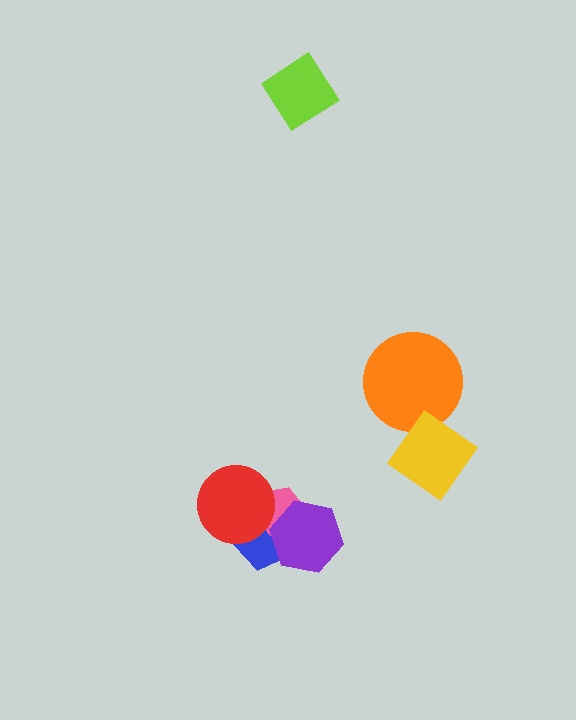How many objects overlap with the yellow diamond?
1 object overlaps with the yellow diamond.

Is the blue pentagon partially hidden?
Yes, it is partially covered by another shape.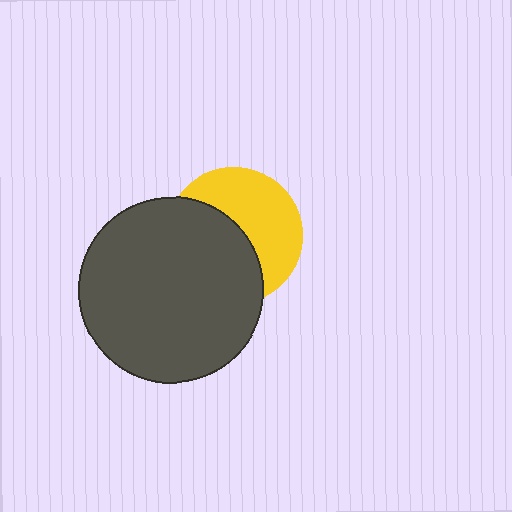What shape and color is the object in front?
The object in front is a dark gray circle.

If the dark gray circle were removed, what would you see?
You would see the complete yellow circle.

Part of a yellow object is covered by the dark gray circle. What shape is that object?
It is a circle.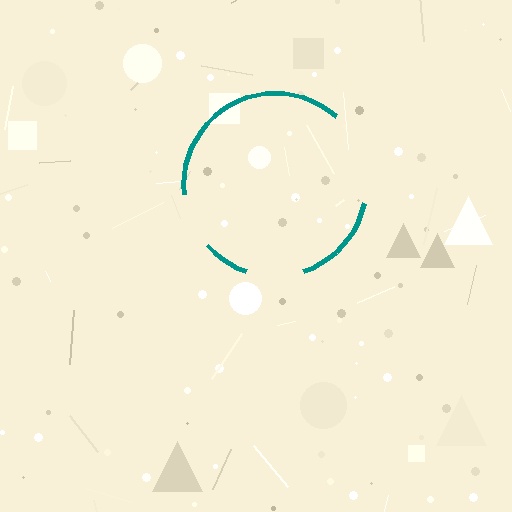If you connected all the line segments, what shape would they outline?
They would outline a circle.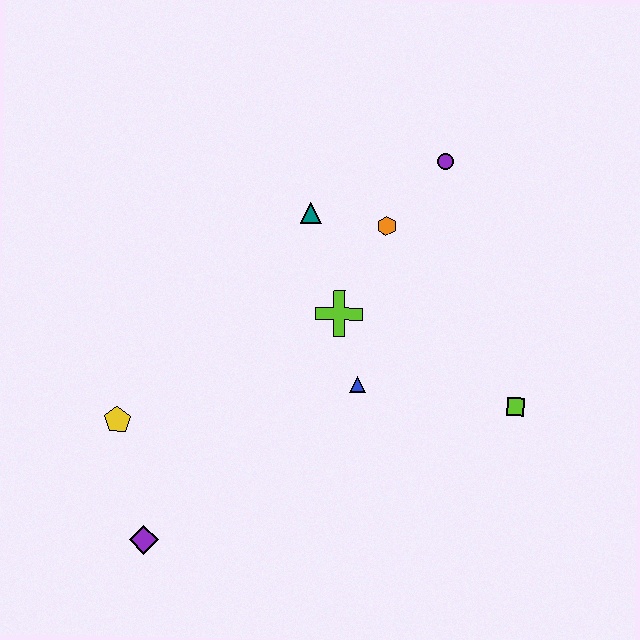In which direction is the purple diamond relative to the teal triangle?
The purple diamond is below the teal triangle.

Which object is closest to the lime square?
The blue triangle is closest to the lime square.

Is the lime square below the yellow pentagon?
No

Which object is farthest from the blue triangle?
The purple diamond is farthest from the blue triangle.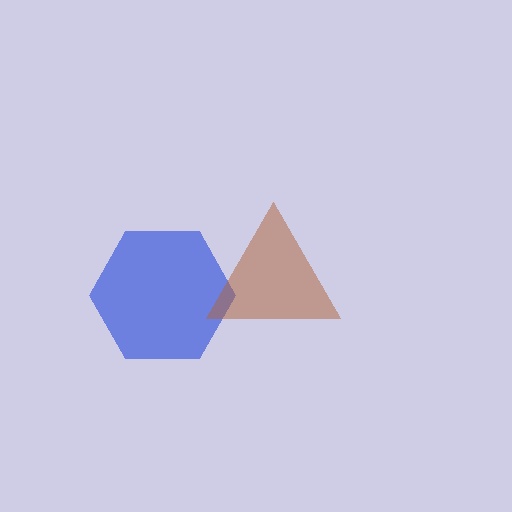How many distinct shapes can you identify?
There are 2 distinct shapes: a blue hexagon, a brown triangle.